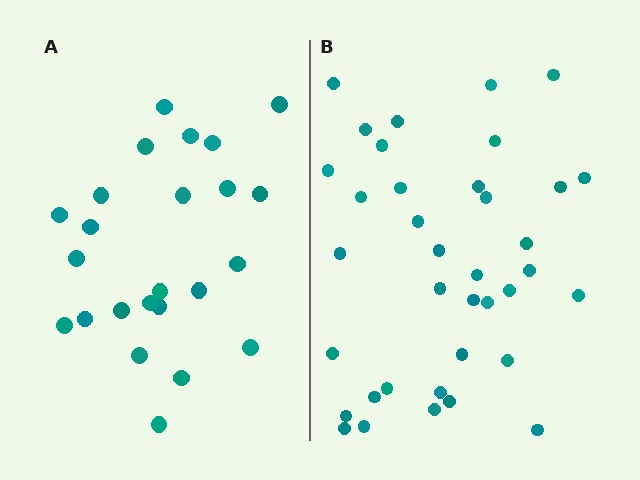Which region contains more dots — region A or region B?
Region B (the right region) has more dots.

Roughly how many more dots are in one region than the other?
Region B has approximately 15 more dots than region A.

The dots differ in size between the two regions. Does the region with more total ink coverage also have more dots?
No. Region A has more total ink coverage because its dots are larger, but region B actually contains more individual dots. Total area can be misleading — the number of items is what matters here.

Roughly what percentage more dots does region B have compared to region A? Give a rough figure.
About 55% more.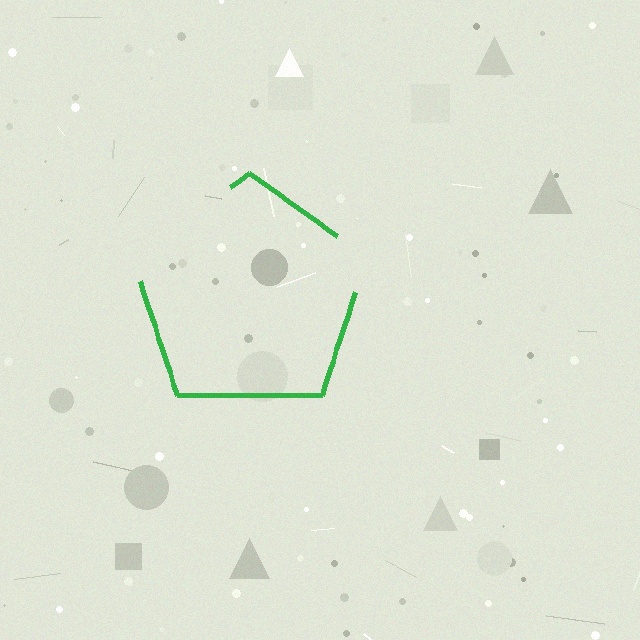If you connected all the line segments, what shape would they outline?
They would outline a pentagon.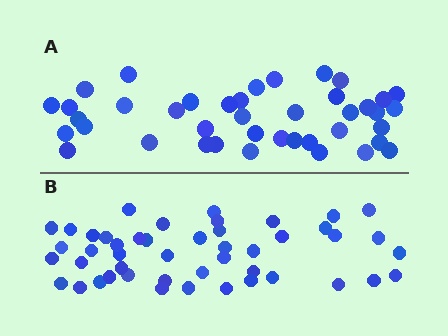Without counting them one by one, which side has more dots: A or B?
Region B (the bottom region) has more dots.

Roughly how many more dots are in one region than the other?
Region B has about 6 more dots than region A.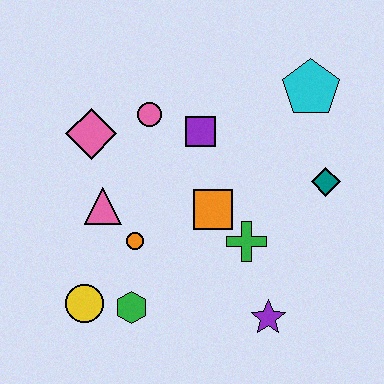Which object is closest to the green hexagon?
The yellow circle is closest to the green hexagon.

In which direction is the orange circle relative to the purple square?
The orange circle is below the purple square.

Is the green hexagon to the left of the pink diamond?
No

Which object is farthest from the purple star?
The pink diamond is farthest from the purple star.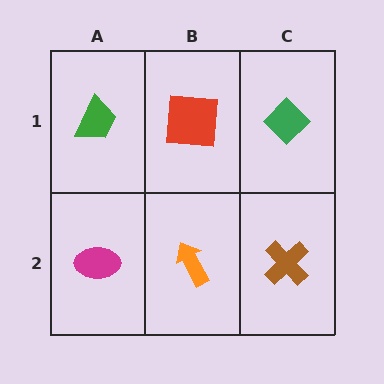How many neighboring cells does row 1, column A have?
2.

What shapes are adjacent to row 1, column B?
An orange arrow (row 2, column B), a green trapezoid (row 1, column A), a green diamond (row 1, column C).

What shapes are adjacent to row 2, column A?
A green trapezoid (row 1, column A), an orange arrow (row 2, column B).